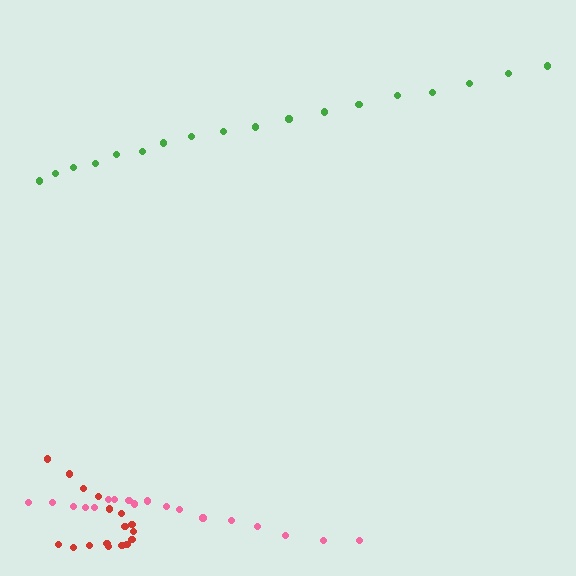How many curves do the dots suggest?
There are 3 distinct paths.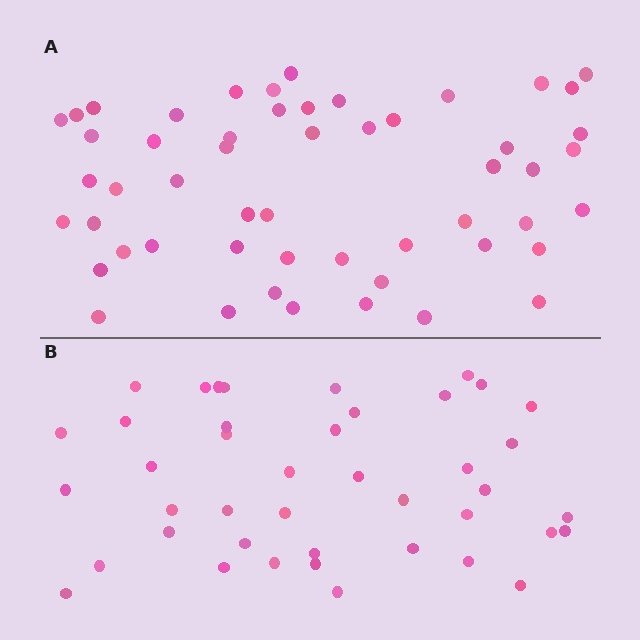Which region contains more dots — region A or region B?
Region A (the top region) has more dots.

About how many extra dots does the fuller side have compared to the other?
Region A has roughly 12 or so more dots than region B.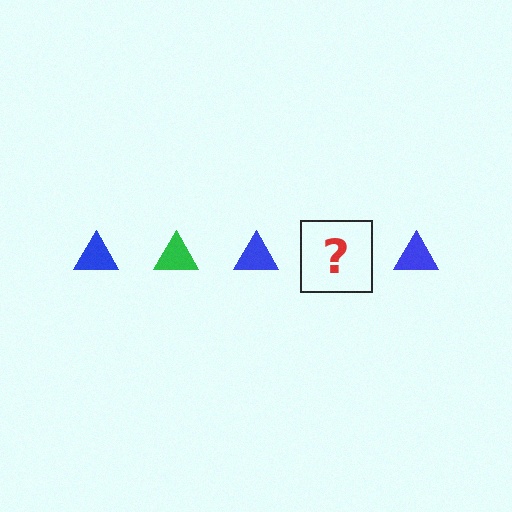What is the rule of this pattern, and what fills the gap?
The rule is that the pattern cycles through blue, green triangles. The gap should be filled with a green triangle.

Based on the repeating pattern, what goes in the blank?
The blank should be a green triangle.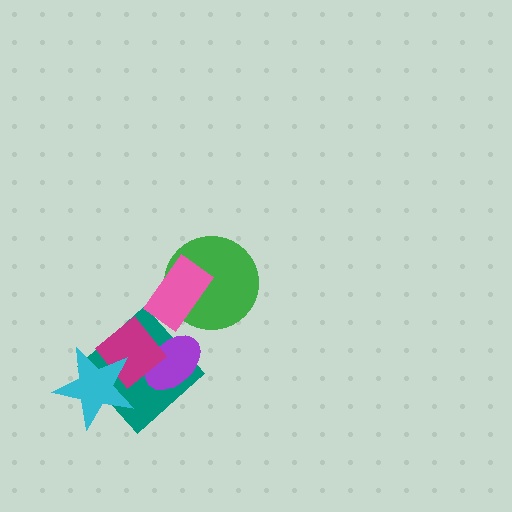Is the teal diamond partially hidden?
Yes, it is partially covered by another shape.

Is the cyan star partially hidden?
No, no other shape covers it.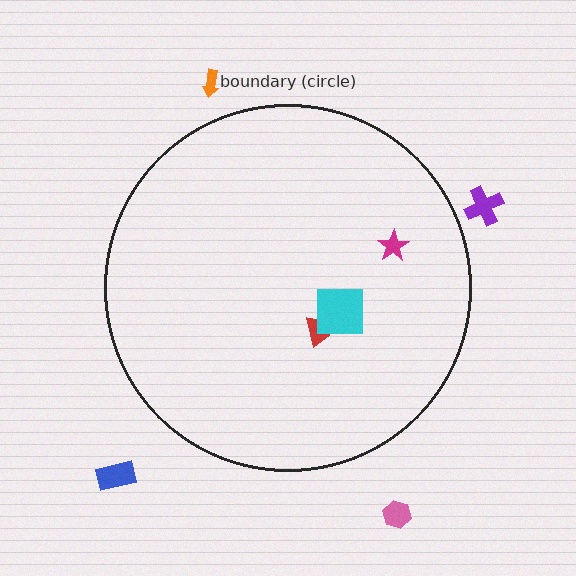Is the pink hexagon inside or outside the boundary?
Outside.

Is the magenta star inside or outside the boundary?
Inside.